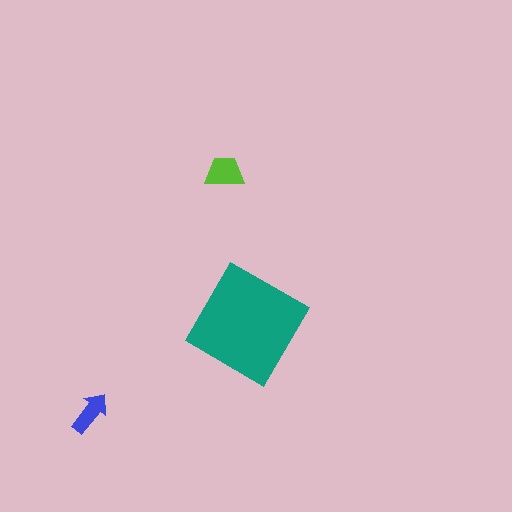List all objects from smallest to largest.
The blue arrow, the lime trapezoid, the teal diamond.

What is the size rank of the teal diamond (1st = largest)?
1st.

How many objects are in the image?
There are 3 objects in the image.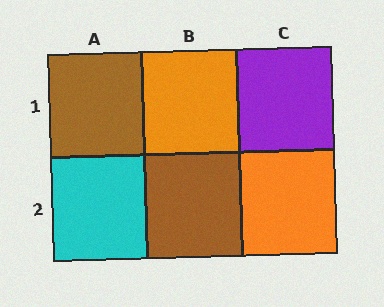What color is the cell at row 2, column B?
Brown.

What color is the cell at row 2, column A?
Cyan.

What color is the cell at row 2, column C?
Orange.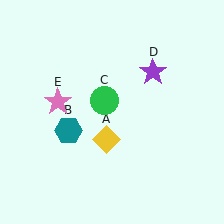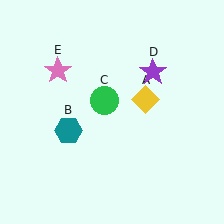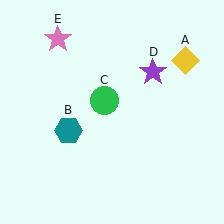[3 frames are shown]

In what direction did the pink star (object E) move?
The pink star (object E) moved up.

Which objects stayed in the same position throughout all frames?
Teal hexagon (object B) and green circle (object C) and purple star (object D) remained stationary.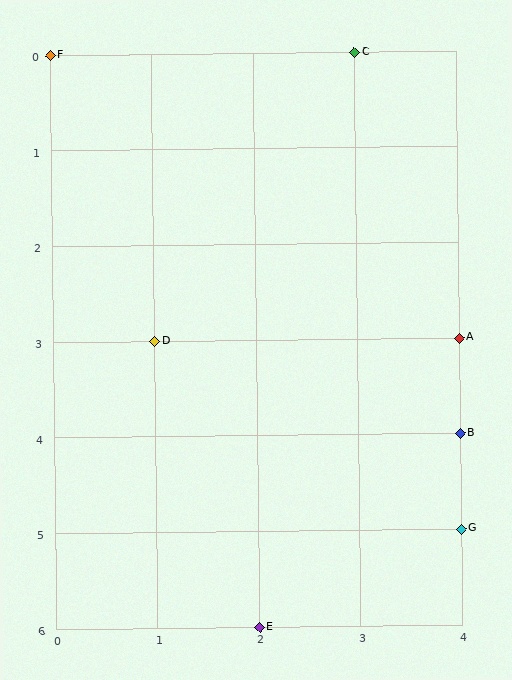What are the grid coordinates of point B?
Point B is at grid coordinates (4, 4).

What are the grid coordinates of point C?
Point C is at grid coordinates (3, 0).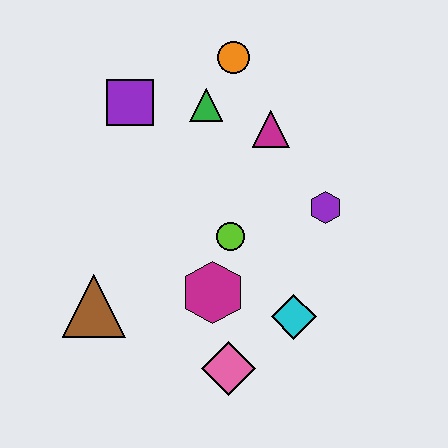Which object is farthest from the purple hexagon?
The brown triangle is farthest from the purple hexagon.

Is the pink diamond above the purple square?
No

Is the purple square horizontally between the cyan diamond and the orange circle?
No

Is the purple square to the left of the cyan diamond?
Yes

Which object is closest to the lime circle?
The magenta hexagon is closest to the lime circle.